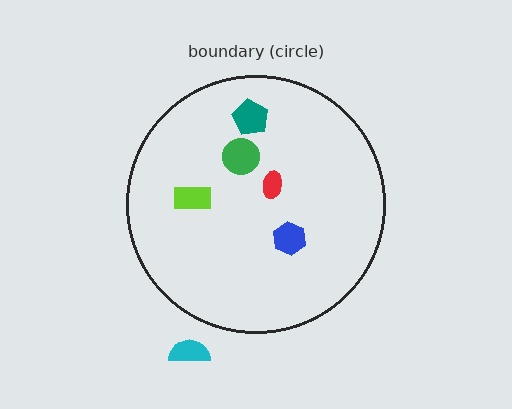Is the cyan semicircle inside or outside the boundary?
Outside.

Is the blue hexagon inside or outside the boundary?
Inside.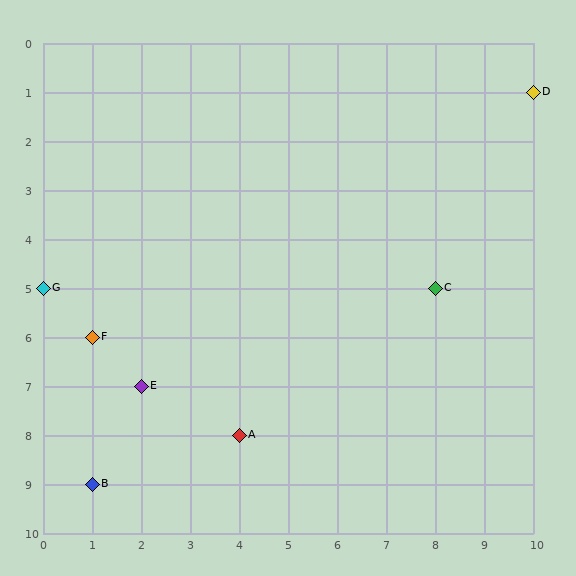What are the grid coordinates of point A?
Point A is at grid coordinates (4, 8).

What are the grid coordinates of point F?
Point F is at grid coordinates (1, 6).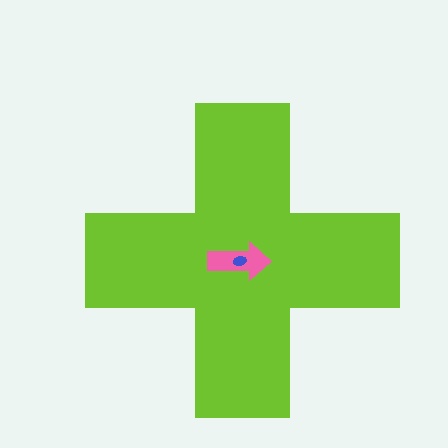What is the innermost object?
The blue ellipse.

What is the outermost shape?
The lime cross.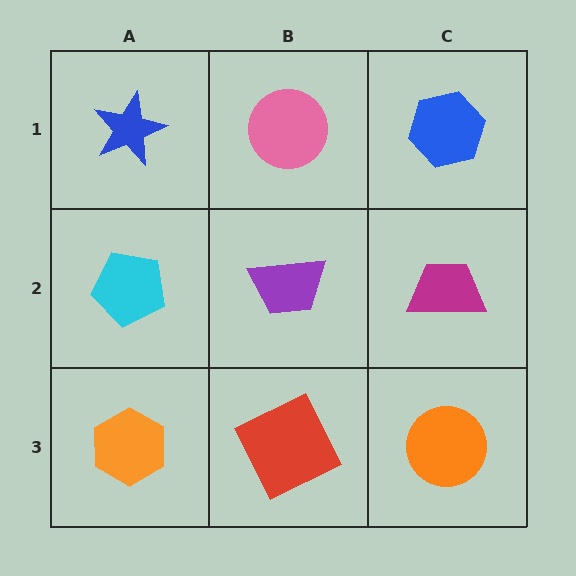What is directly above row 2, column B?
A pink circle.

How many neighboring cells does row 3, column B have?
3.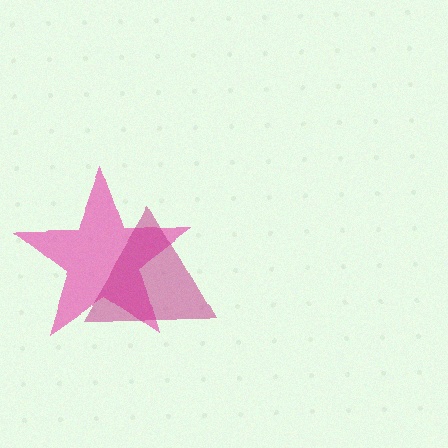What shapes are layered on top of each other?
The layered shapes are: a pink star, a magenta triangle.